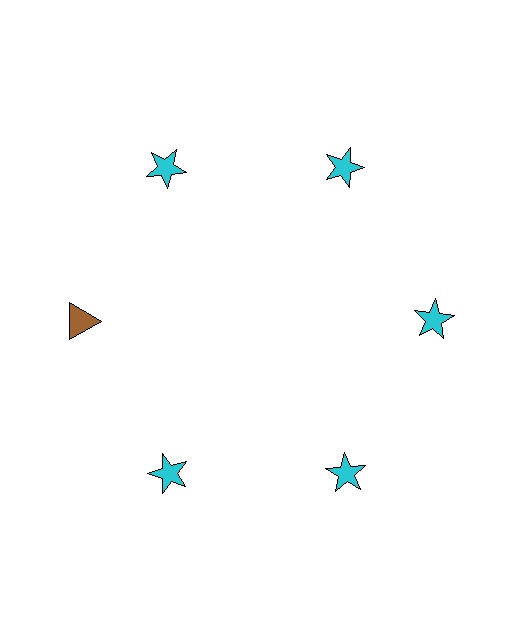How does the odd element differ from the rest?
It differs in both color (brown instead of cyan) and shape (triangle instead of star).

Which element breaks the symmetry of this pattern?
The brown triangle at roughly the 9 o'clock position breaks the symmetry. All other shapes are cyan stars.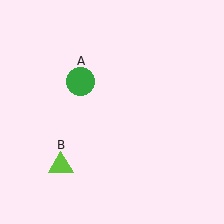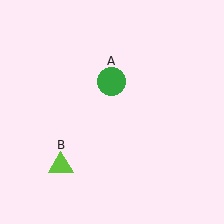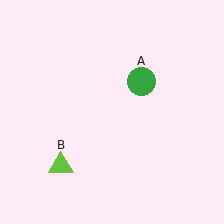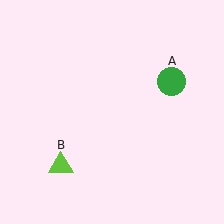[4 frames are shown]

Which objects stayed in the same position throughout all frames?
Lime triangle (object B) remained stationary.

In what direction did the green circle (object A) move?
The green circle (object A) moved right.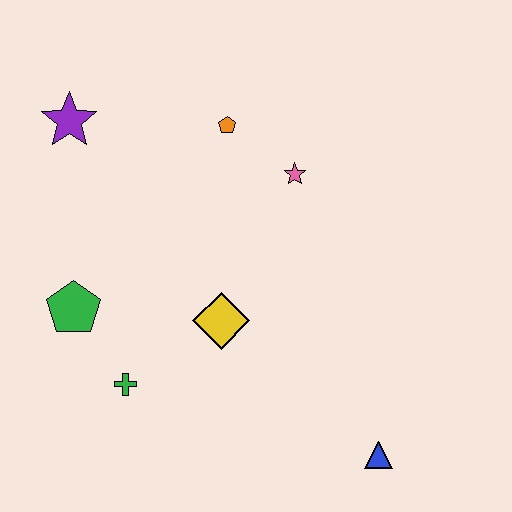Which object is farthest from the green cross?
The orange pentagon is farthest from the green cross.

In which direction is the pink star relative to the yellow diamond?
The pink star is above the yellow diamond.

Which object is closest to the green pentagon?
The green cross is closest to the green pentagon.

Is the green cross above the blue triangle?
Yes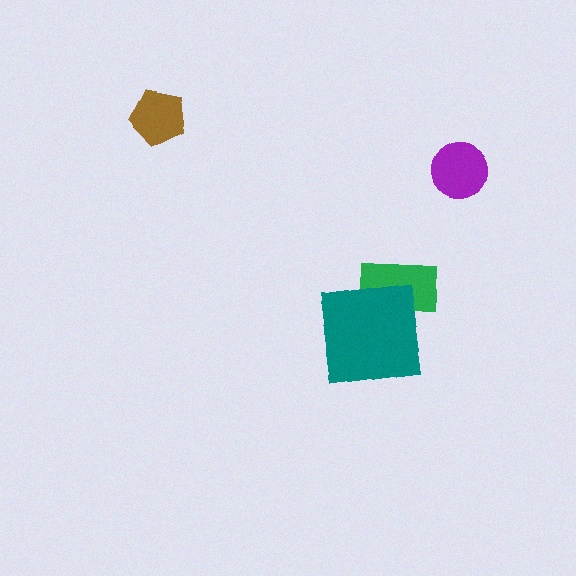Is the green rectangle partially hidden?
Yes, it is partially covered by another shape.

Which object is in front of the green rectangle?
The teal square is in front of the green rectangle.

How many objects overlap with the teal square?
1 object overlaps with the teal square.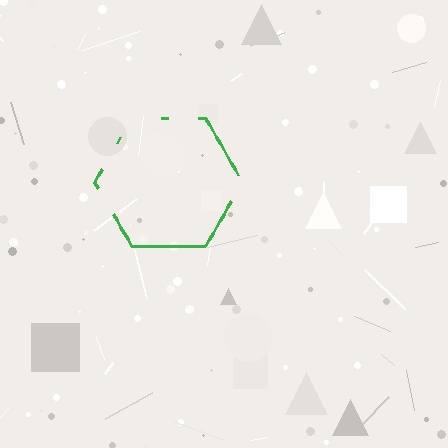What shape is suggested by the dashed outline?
The dashed outline suggests a hexagon.